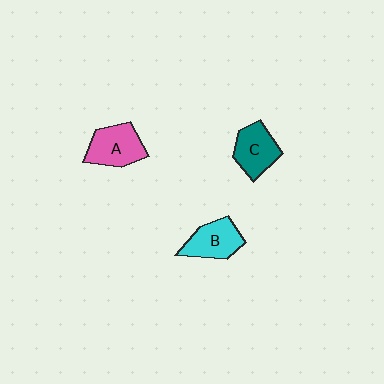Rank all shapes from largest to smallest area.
From largest to smallest: A (pink), C (teal), B (cyan).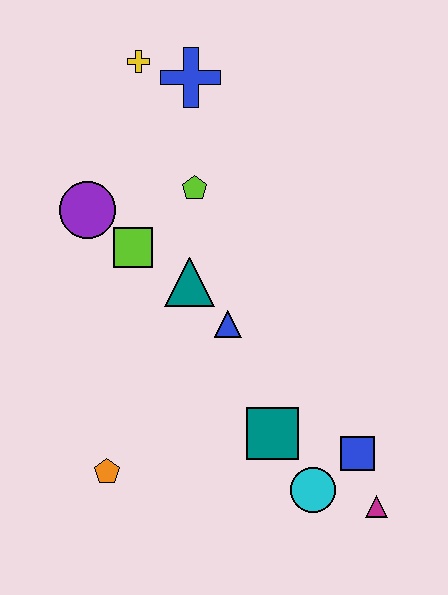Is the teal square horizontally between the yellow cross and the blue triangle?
No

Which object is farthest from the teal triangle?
The magenta triangle is farthest from the teal triangle.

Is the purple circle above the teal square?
Yes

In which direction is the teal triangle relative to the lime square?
The teal triangle is to the right of the lime square.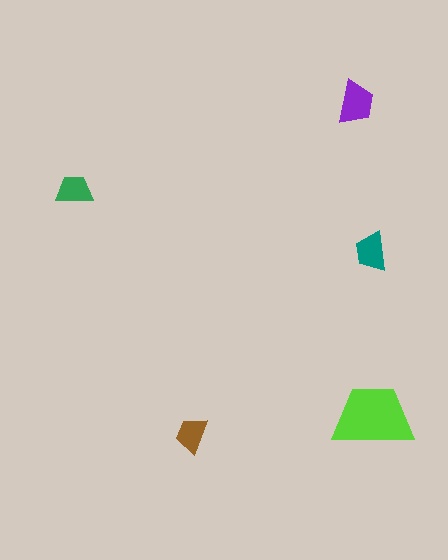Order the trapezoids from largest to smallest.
the lime one, the purple one, the teal one, the green one, the brown one.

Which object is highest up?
The purple trapezoid is topmost.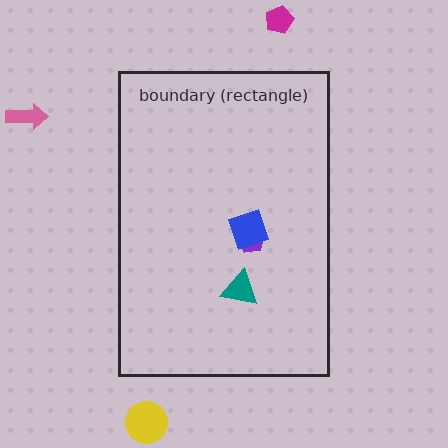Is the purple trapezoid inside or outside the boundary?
Inside.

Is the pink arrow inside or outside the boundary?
Outside.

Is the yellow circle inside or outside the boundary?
Outside.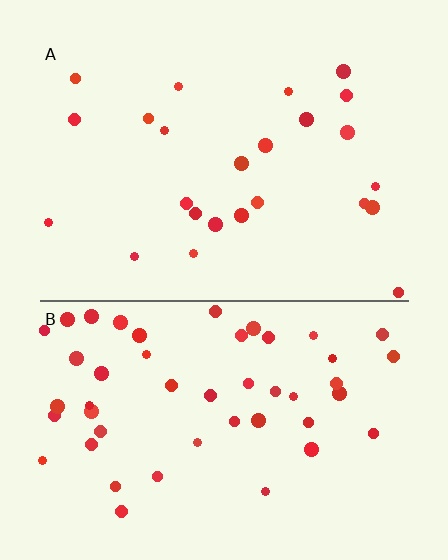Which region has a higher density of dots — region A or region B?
B (the bottom).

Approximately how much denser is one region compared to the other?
Approximately 2.0× — region B over region A.